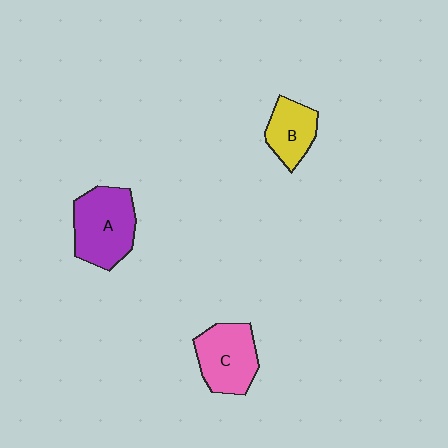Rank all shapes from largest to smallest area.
From largest to smallest: A (purple), C (pink), B (yellow).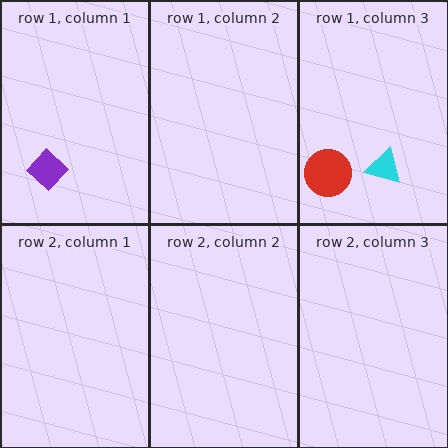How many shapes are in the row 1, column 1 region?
1.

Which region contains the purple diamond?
The row 1, column 1 region.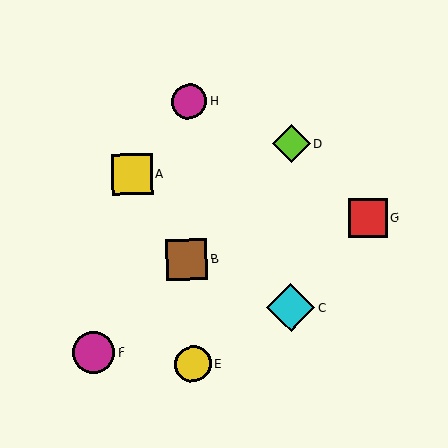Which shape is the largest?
The cyan diamond (labeled C) is the largest.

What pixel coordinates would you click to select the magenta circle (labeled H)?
Click at (189, 102) to select the magenta circle H.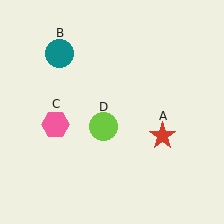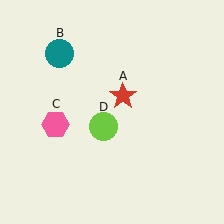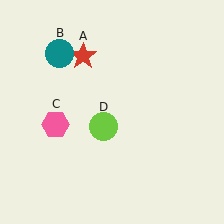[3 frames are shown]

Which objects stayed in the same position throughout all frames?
Teal circle (object B) and pink hexagon (object C) and lime circle (object D) remained stationary.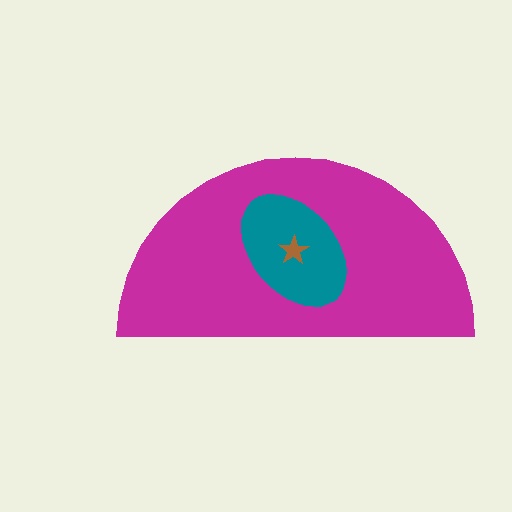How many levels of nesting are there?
3.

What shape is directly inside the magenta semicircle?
The teal ellipse.